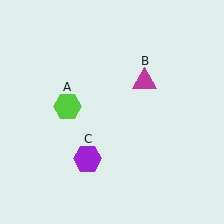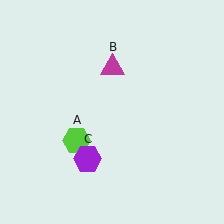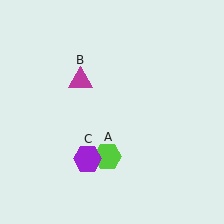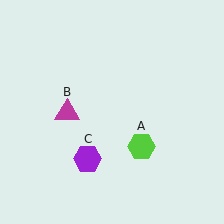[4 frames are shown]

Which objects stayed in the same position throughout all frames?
Purple hexagon (object C) remained stationary.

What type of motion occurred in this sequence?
The lime hexagon (object A), magenta triangle (object B) rotated counterclockwise around the center of the scene.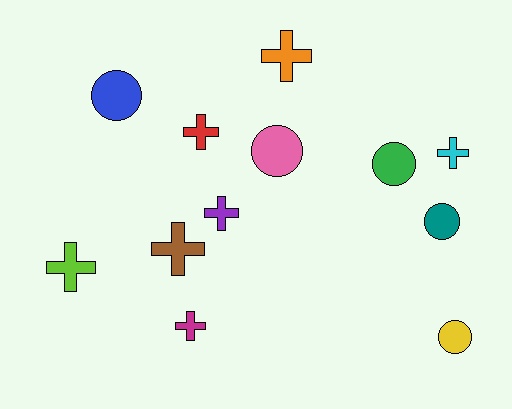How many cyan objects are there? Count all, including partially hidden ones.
There is 1 cyan object.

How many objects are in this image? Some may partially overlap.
There are 12 objects.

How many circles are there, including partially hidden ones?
There are 5 circles.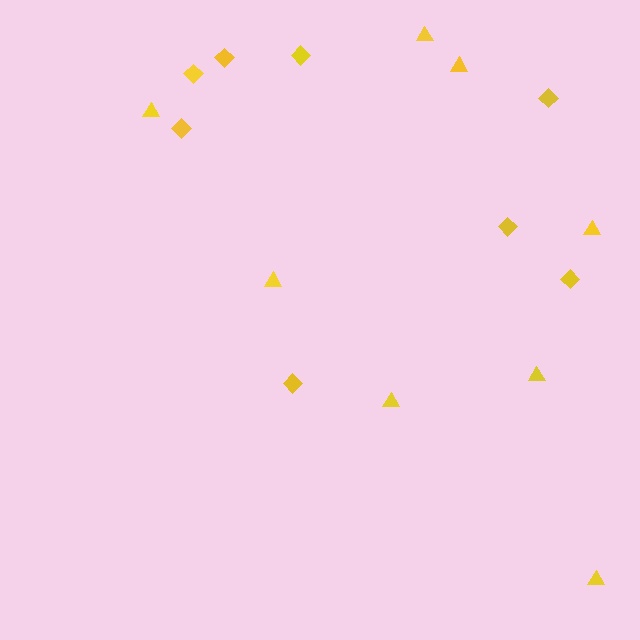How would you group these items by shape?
There are 2 groups: one group of triangles (8) and one group of diamonds (8).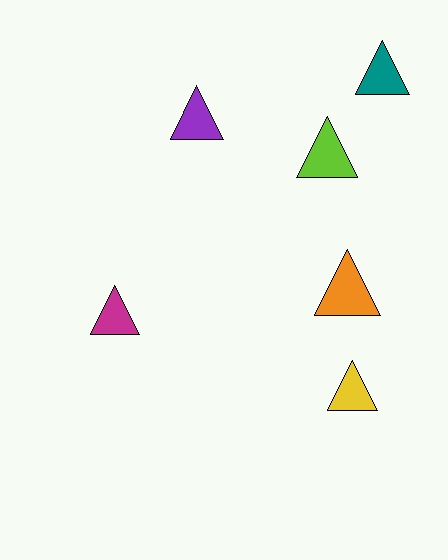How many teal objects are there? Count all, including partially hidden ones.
There is 1 teal object.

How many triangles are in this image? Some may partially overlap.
There are 6 triangles.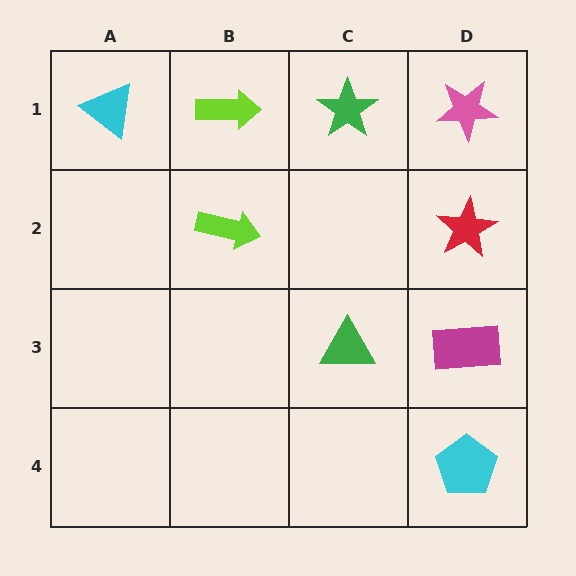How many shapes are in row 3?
2 shapes.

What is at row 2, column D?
A red star.